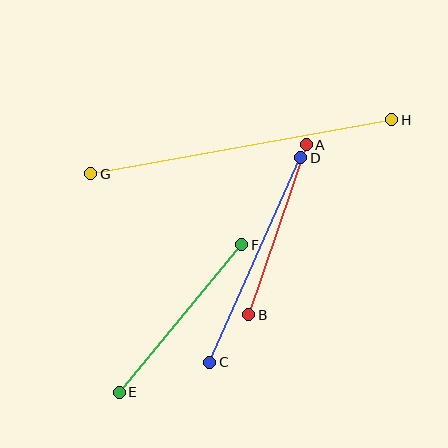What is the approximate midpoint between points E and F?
The midpoint is at approximately (180, 318) pixels.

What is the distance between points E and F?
The distance is approximately 192 pixels.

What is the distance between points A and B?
The distance is approximately 179 pixels.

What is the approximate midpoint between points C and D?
The midpoint is at approximately (255, 260) pixels.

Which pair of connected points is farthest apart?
Points G and H are farthest apart.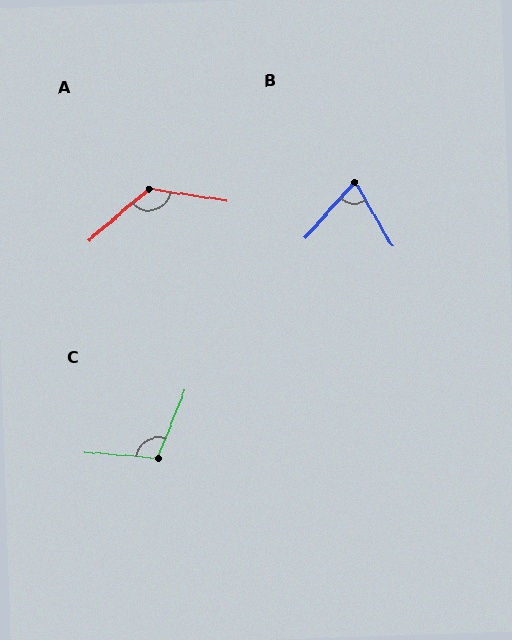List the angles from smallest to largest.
B (72°), C (107°), A (131°).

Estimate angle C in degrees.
Approximately 107 degrees.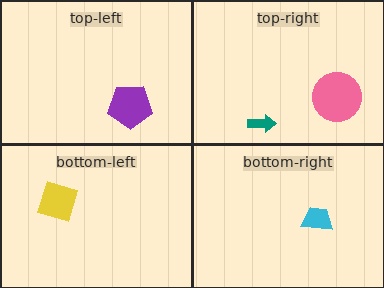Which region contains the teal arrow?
The top-right region.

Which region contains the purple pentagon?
The top-left region.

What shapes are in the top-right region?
The teal arrow, the pink circle.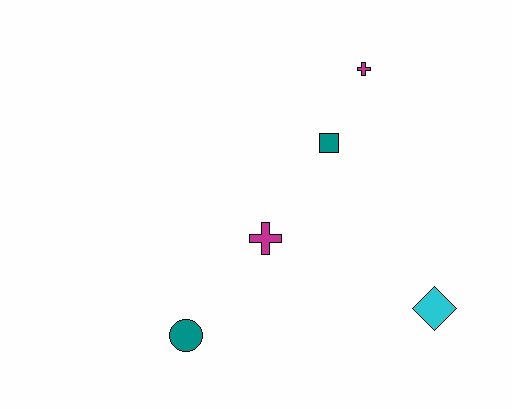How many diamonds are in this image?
There is 1 diamond.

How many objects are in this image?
There are 5 objects.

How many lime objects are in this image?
There are no lime objects.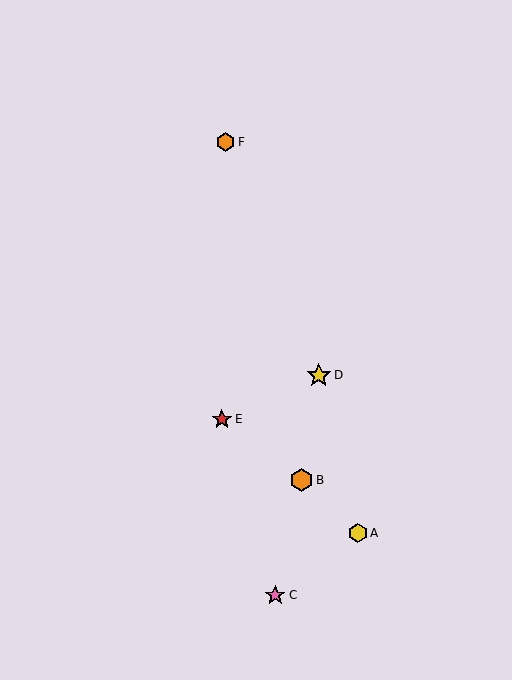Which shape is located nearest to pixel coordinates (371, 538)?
The yellow hexagon (labeled A) at (358, 533) is nearest to that location.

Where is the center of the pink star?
The center of the pink star is at (275, 595).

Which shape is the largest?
The yellow star (labeled D) is the largest.